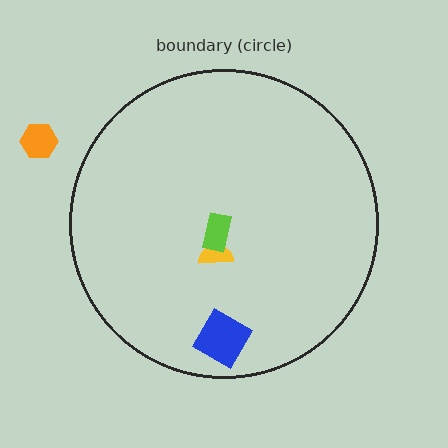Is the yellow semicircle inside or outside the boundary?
Inside.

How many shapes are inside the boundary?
3 inside, 1 outside.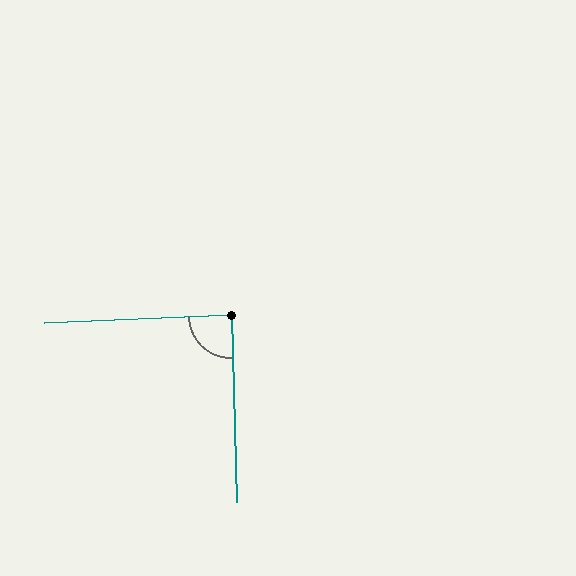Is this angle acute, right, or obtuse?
It is approximately a right angle.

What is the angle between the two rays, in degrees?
Approximately 89 degrees.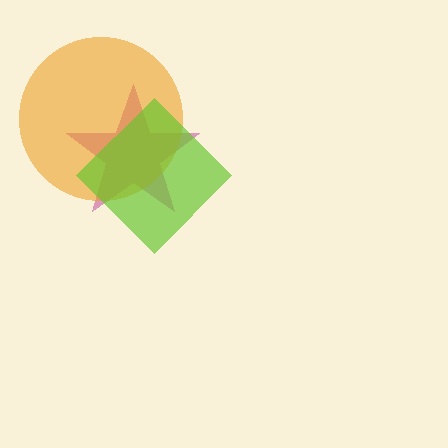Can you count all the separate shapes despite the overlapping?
Yes, there are 3 separate shapes.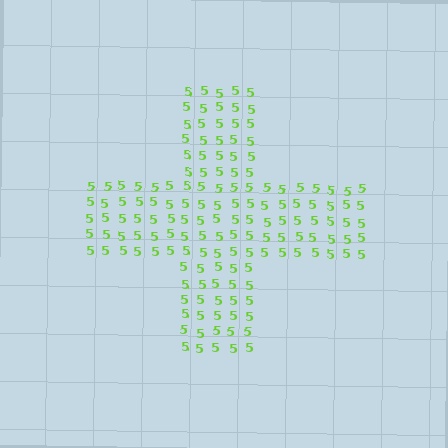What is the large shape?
The large shape is a cross.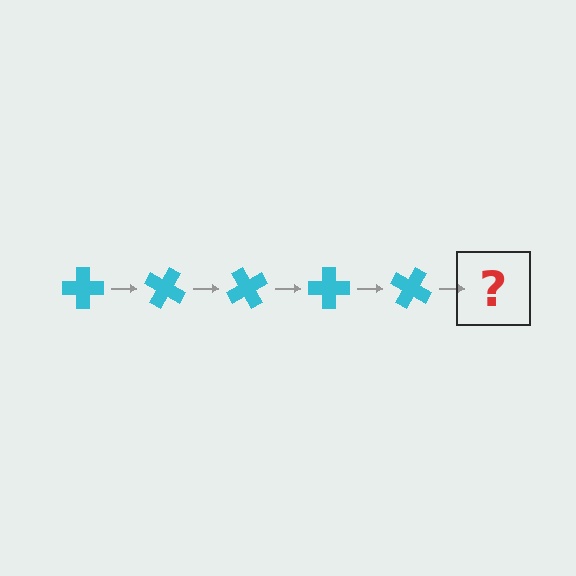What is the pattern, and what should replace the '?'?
The pattern is that the cross rotates 30 degrees each step. The '?' should be a cyan cross rotated 150 degrees.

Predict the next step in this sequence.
The next step is a cyan cross rotated 150 degrees.